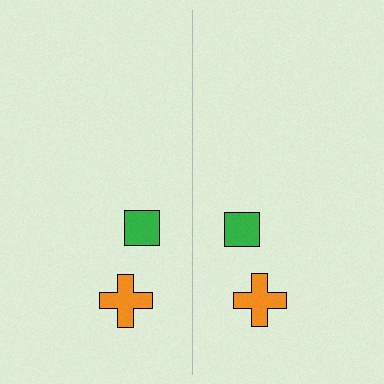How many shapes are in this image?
There are 4 shapes in this image.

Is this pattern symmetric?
Yes, this pattern has bilateral (reflection) symmetry.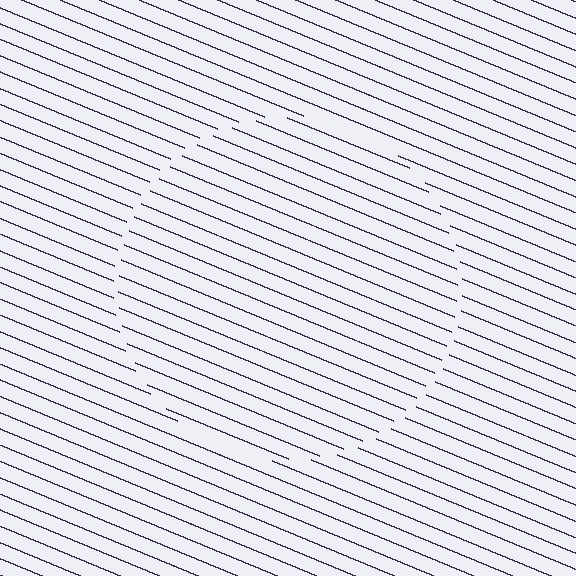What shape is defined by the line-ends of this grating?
An illusory circle. The interior of the shape contains the same grating, shifted by half a period — the contour is defined by the phase discontinuity where line-ends from the inner and outer gratings abut.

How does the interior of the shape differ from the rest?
The interior of the shape contains the same grating, shifted by half a period — the contour is defined by the phase discontinuity where line-ends from the inner and outer gratings abut.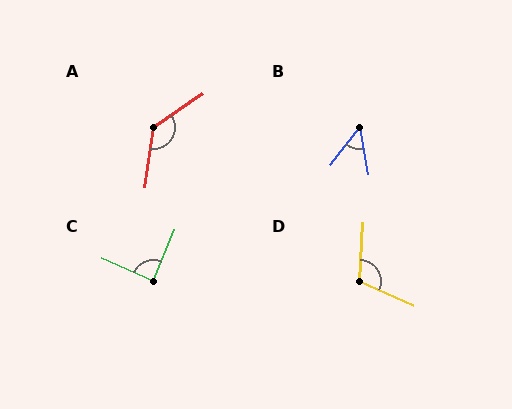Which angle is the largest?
A, at approximately 132 degrees.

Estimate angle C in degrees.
Approximately 88 degrees.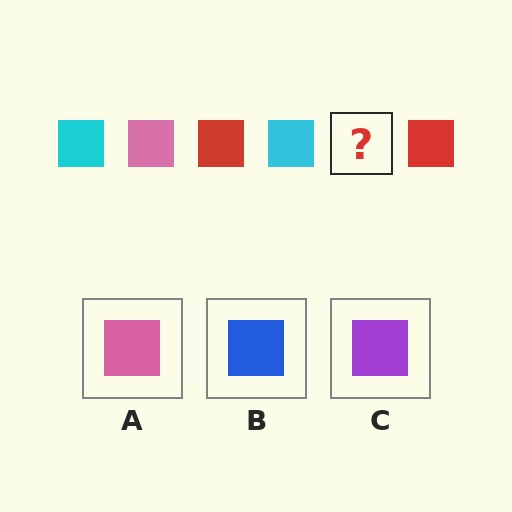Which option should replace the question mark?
Option A.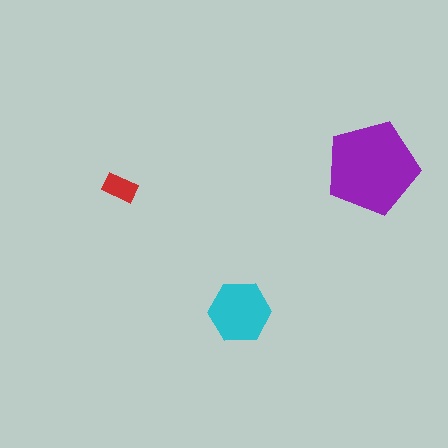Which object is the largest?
The purple pentagon.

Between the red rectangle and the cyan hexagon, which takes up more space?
The cyan hexagon.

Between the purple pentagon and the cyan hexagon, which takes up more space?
The purple pentagon.